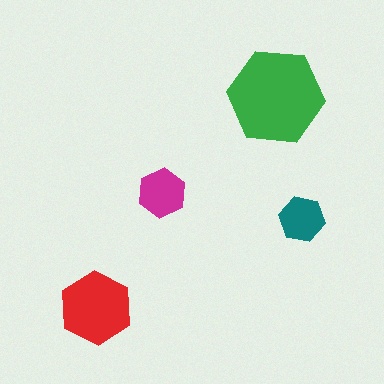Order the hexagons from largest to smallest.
the green one, the red one, the magenta one, the teal one.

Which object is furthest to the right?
The teal hexagon is rightmost.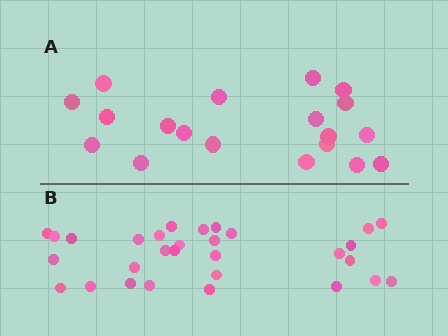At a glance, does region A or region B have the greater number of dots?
Region B (the bottom region) has more dots.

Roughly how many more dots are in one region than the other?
Region B has roughly 12 or so more dots than region A.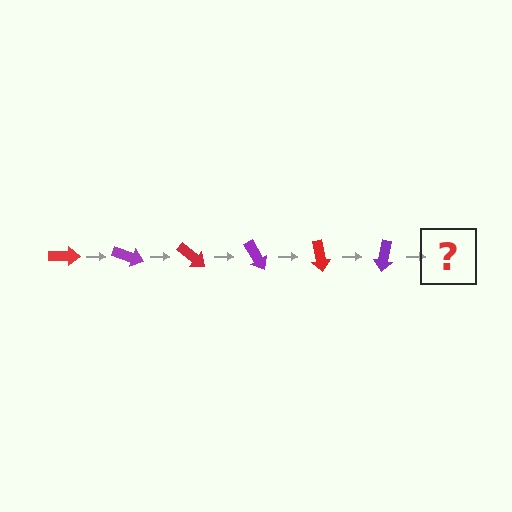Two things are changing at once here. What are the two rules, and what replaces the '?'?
The two rules are that it rotates 20 degrees each step and the color cycles through red and purple. The '?' should be a red arrow, rotated 120 degrees from the start.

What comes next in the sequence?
The next element should be a red arrow, rotated 120 degrees from the start.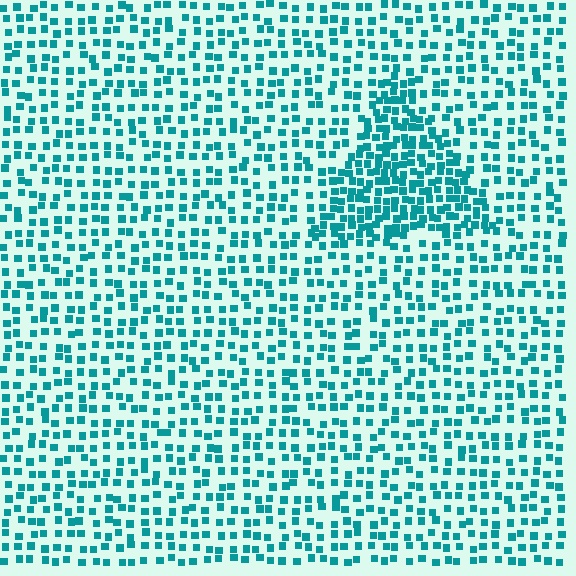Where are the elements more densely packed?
The elements are more densely packed inside the triangle boundary.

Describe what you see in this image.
The image contains small teal elements arranged at two different densities. A triangle-shaped region is visible where the elements are more densely packed than the surrounding area.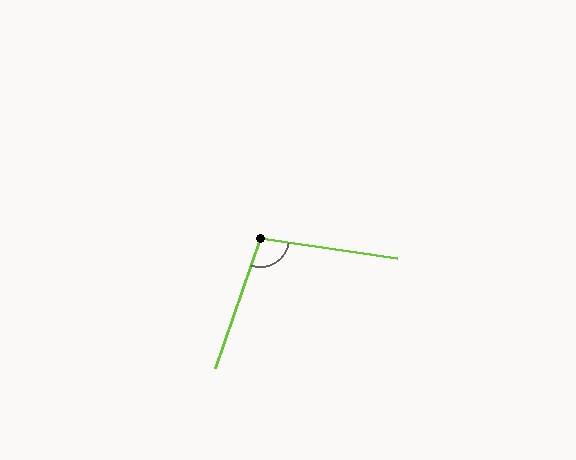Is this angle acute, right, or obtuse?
It is obtuse.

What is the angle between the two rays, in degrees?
Approximately 101 degrees.